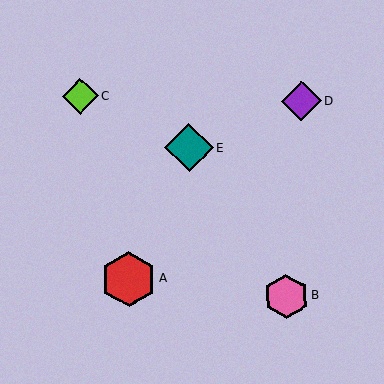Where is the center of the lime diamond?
The center of the lime diamond is at (80, 96).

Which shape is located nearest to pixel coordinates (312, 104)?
The purple diamond (labeled D) at (301, 101) is nearest to that location.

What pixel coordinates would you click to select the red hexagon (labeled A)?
Click at (129, 279) to select the red hexagon A.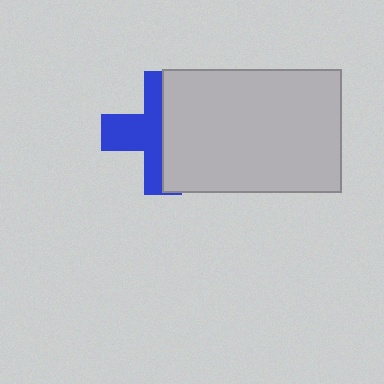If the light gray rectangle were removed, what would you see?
You would see the complete blue cross.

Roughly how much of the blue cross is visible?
About half of it is visible (roughly 48%).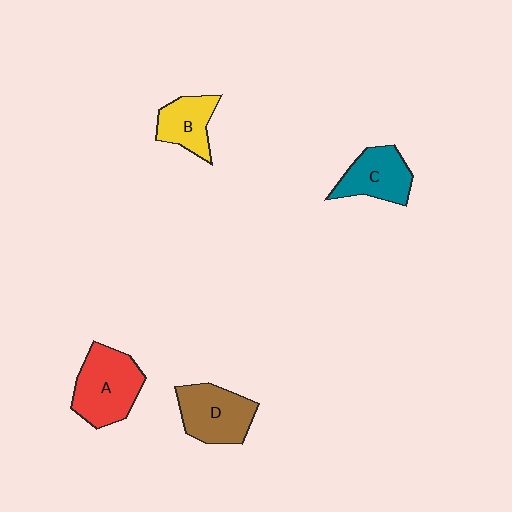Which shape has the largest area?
Shape A (red).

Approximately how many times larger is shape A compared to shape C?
Approximately 1.3 times.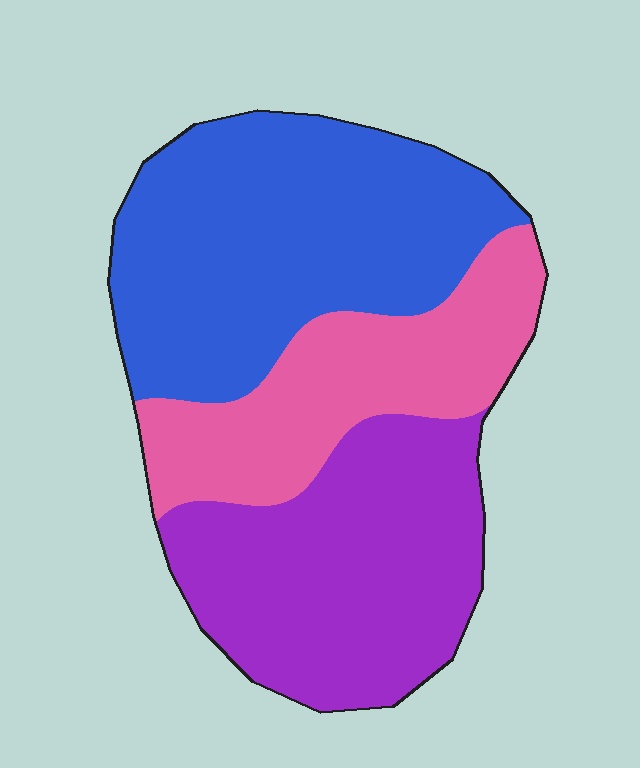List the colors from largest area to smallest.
From largest to smallest: blue, purple, pink.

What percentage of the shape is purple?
Purple takes up between a third and a half of the shape.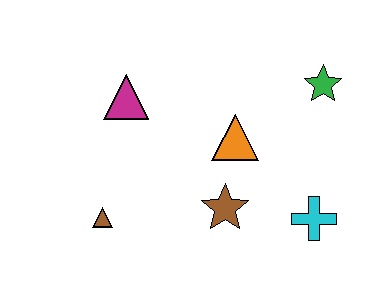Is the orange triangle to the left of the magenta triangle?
No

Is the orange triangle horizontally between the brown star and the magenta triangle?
No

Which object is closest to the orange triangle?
The brown star is closest to the orange triangle.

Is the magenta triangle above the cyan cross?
Yes